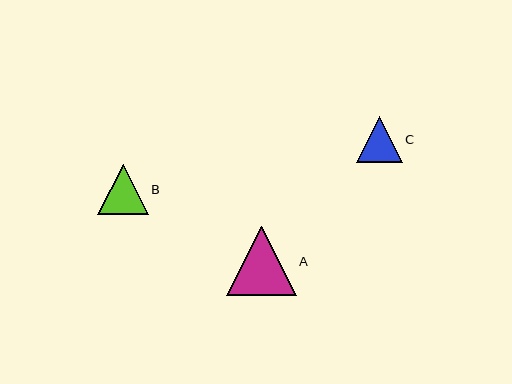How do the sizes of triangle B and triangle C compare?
Triangle B and triangle C are approximately the same size.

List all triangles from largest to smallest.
From largest to smallest: A, B, C.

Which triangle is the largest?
Triangle A is the largest with a size of approximately 69 pixels.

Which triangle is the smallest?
Triangle C is the smallest with a size of approximately 46 pixels.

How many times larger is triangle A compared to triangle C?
Triangle A is approximately 1.5 times the size of triangle C.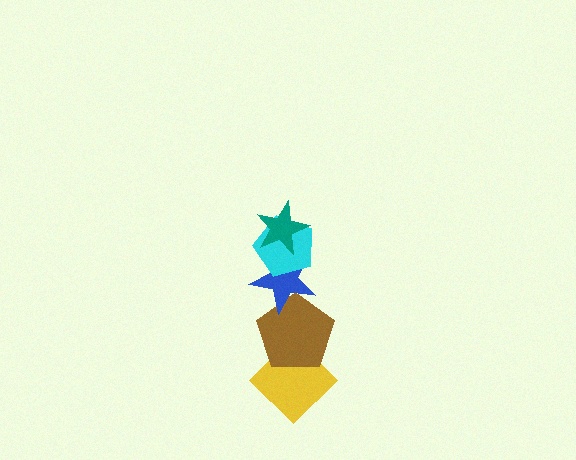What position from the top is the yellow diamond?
The yellow diamond is 5th from the top.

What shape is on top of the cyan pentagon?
The teal star is on top of the cyan pentagon.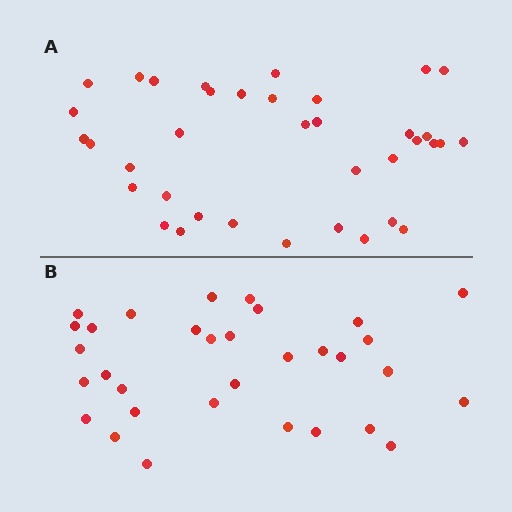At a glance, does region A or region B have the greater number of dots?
Region A (the top region) has more dots.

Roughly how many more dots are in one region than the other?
Region A has about 5 more dots than region B.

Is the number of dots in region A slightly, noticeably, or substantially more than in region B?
Region A has only slightly more — the two regions are fairly close. The ratio is roughly 1.2 to 1.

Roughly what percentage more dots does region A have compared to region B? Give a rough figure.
About 15% more.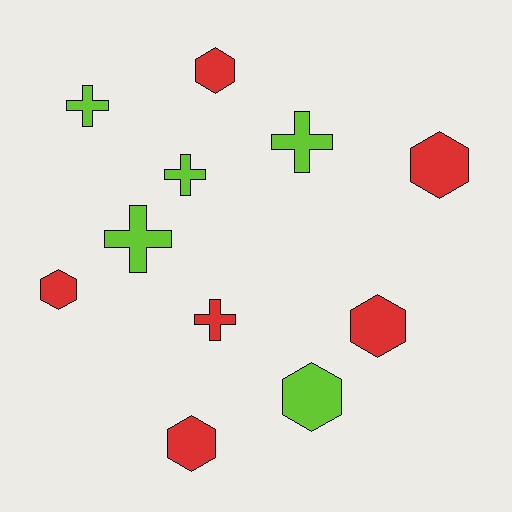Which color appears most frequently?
Red, with 6 objects.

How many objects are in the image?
There are 11 objects.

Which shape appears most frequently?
Hexagon, with 6 objects.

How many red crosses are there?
There is 1 red cross.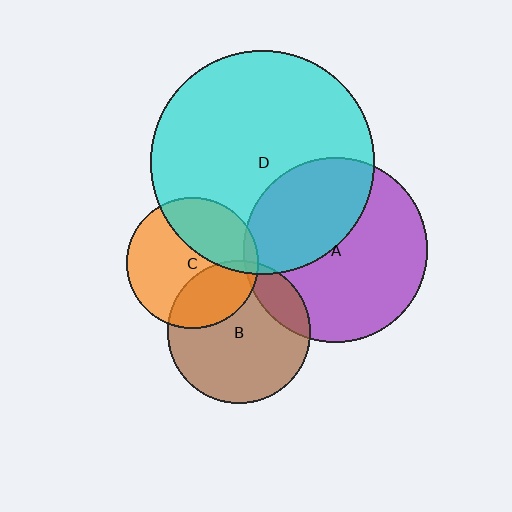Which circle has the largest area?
Circle D (cyan).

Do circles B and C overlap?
Yes.